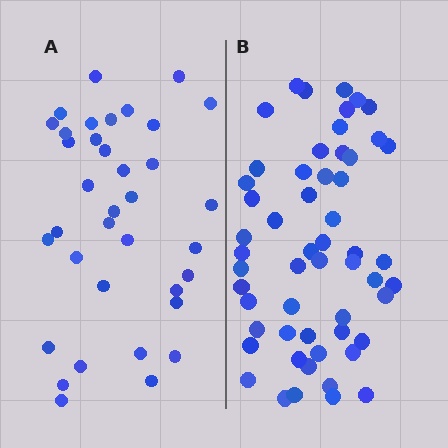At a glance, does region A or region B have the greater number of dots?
Region B (the right region) has more dots.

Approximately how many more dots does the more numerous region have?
Region B has approximately 20 more dots than region A.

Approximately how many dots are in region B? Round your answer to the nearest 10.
About 60 dots. (The exact count is 55, which rounds to 60.)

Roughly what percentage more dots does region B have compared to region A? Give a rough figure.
About 55% more.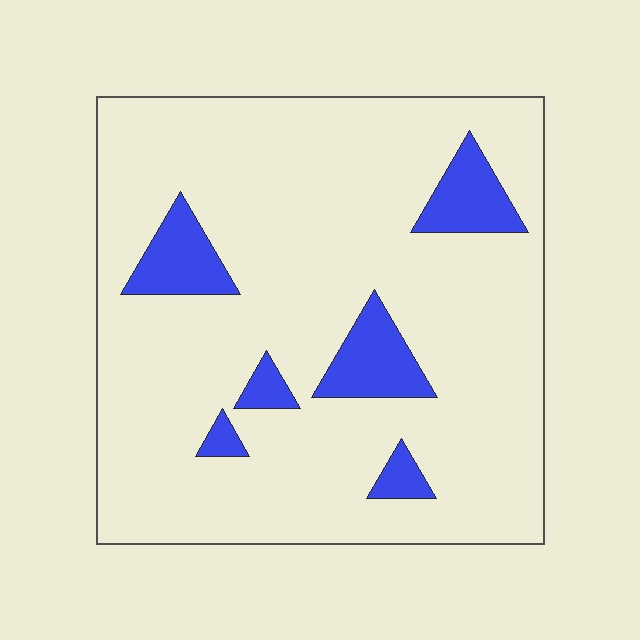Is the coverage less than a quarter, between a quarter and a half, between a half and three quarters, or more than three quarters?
Less than a quarter.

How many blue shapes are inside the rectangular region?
6.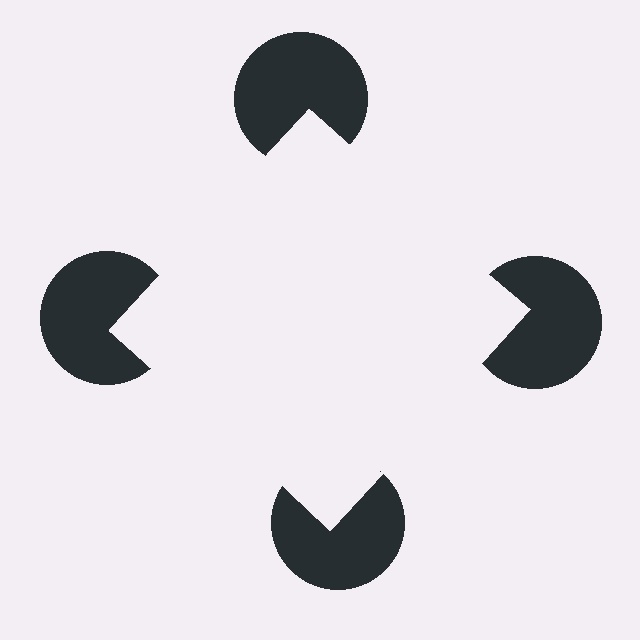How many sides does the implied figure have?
4 sides.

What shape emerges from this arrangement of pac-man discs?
An illusory square — its edges are inferred from the aligned wedge cuts in the pac-man discs, not physically drawn.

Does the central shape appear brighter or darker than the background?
It typically appears slightly brighter than the background, even though no actual brightness change is drawn.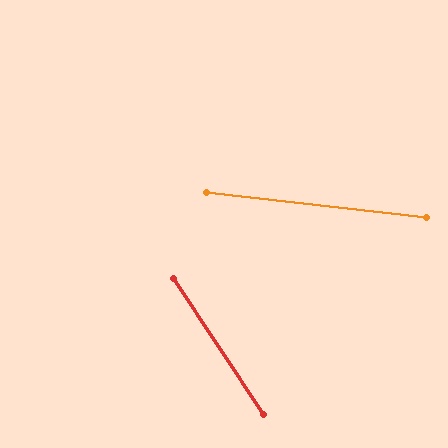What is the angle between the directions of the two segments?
Approximately 50 degrees.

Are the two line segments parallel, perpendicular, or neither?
Neither parallel nor perpendicular — they differ by about 50°.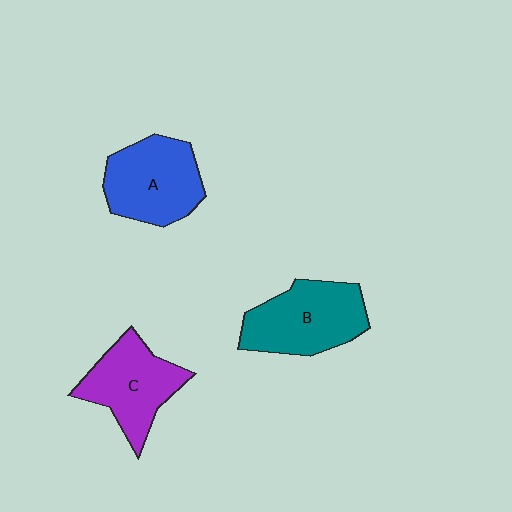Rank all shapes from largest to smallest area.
From largest to smallest: B (teal), A (blue), C (purple).